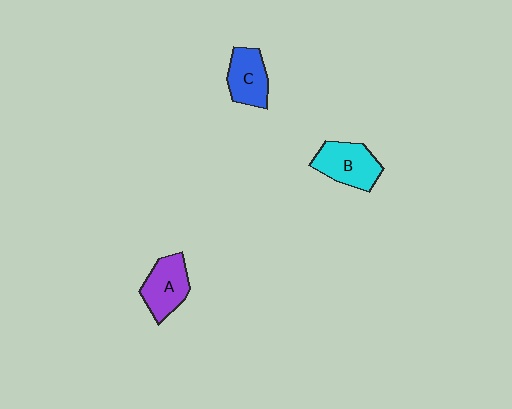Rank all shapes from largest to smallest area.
From largest to smallest: B (cyan), A (purple), C (blue).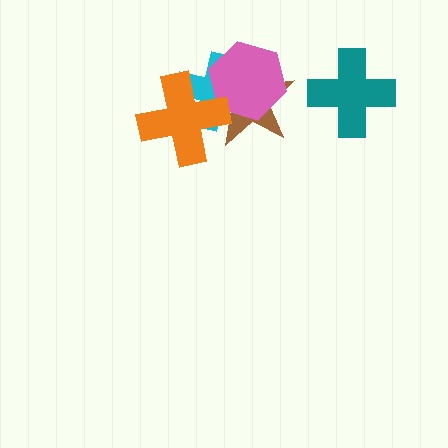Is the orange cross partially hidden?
No, no other shape covers it.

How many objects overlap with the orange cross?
3 objects overlap with the orange cross.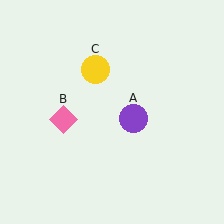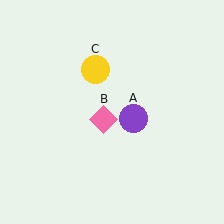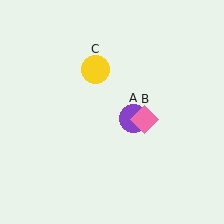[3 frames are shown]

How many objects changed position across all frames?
1 object changed position: pink diamond (object B).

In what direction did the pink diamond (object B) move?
The pink diamond (object B) moved right.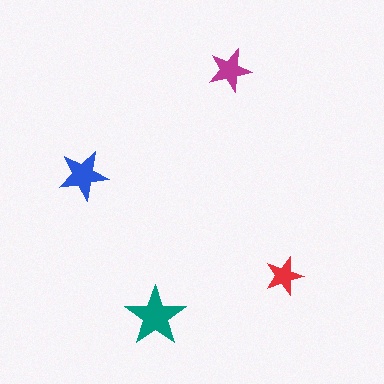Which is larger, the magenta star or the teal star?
The teal one.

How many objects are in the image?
There are 4 objects in the image.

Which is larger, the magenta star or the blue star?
The blue one.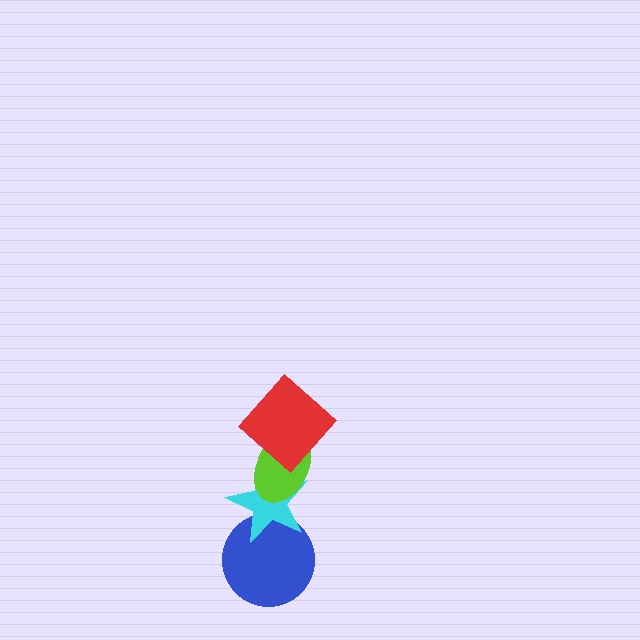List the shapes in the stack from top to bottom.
From top to bottom: the red diamond, the lime ellipse, the cyan star, the blue circle.